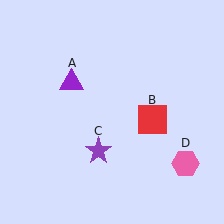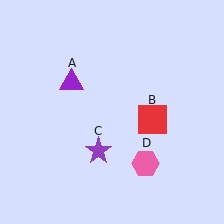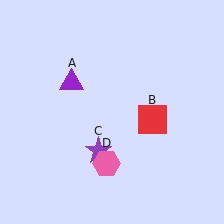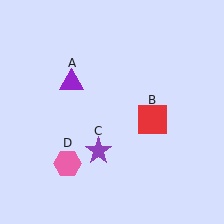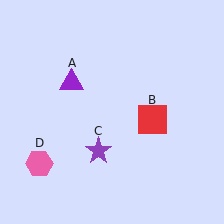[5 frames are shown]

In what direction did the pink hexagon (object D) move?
The pink hexagon (object D) moved left.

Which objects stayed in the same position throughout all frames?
Purple triangle (object A) and red square (object B) and purple star (object C) remained stationary.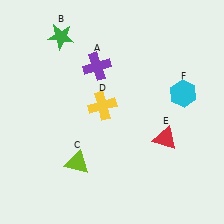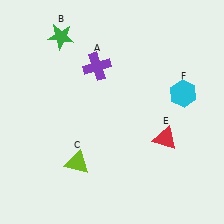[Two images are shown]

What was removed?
The yellow cross (D) was removed in Image 2.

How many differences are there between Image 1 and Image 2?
There is 1 difference between the two images.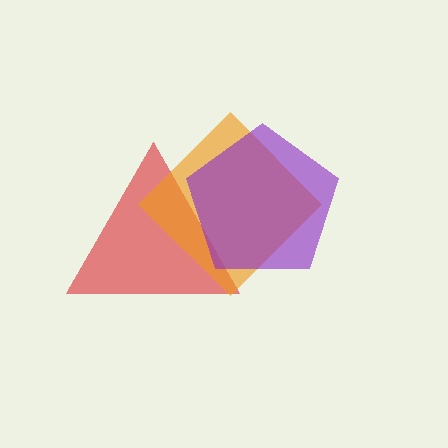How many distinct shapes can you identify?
There are 3 distinct shapes: a red triangle, an orange diamond, a purple pentagon.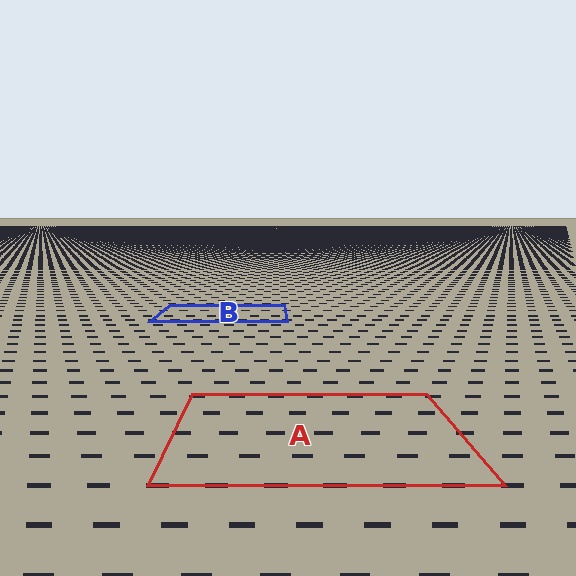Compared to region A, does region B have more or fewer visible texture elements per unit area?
Region B has more texture elements per unit area — they are packed more densely because it is farther away.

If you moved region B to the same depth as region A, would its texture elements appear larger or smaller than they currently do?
They would appear larger. At a closer depth, the same texture elements are projected at a bigger on-screen size.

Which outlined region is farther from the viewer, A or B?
Region B is farther from the viewer — the texture elements inside it appear smaller and more densely packed.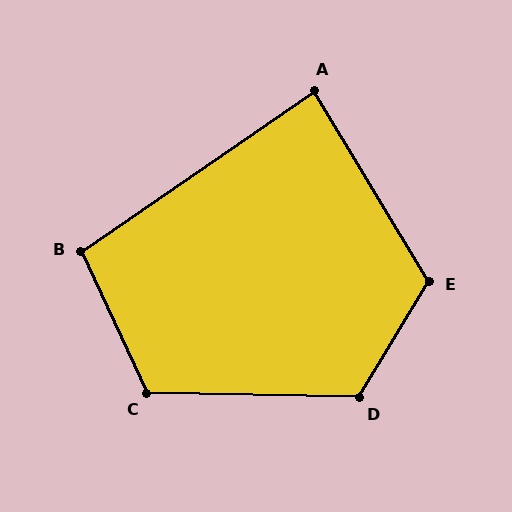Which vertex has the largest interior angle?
D, at approximately 120 degrees.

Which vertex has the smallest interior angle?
A, at approximately 87 degrees.